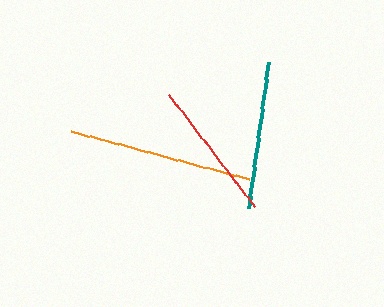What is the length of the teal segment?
The teal segment is approximately 148 pixels long.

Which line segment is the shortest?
The red line is the shortest at approximately 141 pixels.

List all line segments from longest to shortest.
From longest to shortest: orange, teal, red.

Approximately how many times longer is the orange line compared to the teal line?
The orange line is approximately 1.2 times the length of the teal line.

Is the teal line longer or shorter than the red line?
The teal line is longer than the red line.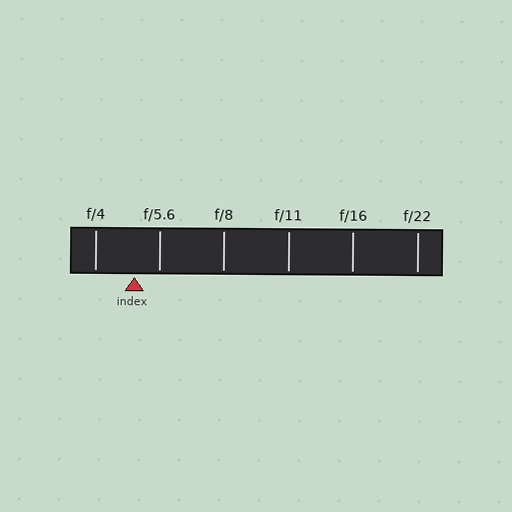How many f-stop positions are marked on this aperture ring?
There are 6 f-stop positions marked.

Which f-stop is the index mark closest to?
The index mark is closest to f/5.6.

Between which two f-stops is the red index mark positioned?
The index mark is between f/4 and f/5.6.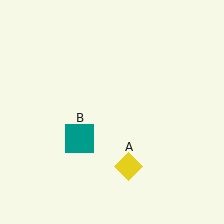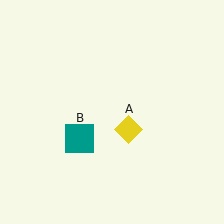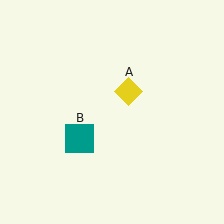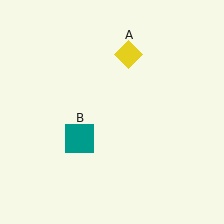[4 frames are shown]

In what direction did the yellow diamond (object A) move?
The yellow diamond (object A) moved up.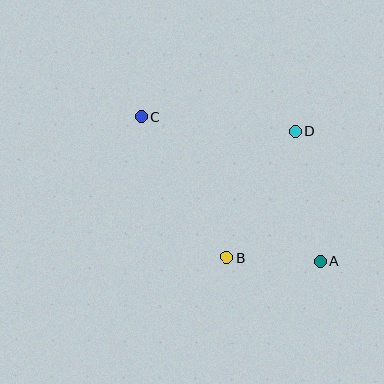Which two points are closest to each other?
Points A and B are closest to each other.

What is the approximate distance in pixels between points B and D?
The distance between B and D is approximately 144 pixels.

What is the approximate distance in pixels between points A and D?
The distance between A and D is approximately 133 pixels.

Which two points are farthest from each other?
Points A and C are farthest from each other.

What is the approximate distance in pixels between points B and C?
The distance between B and C is approximately 164 pixels.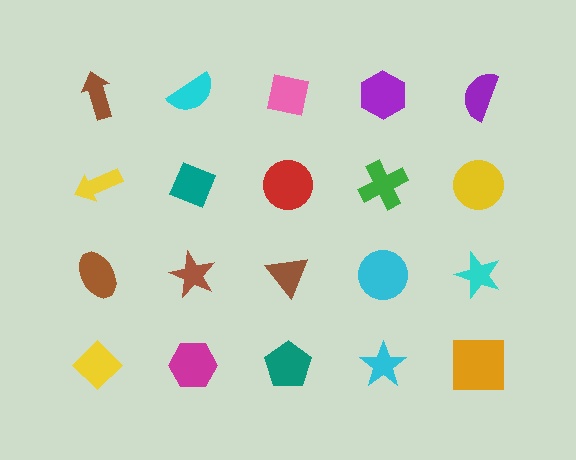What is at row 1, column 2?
A cyan semicircle.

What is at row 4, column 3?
A teal pentagon.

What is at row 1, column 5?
A purple semicircle.